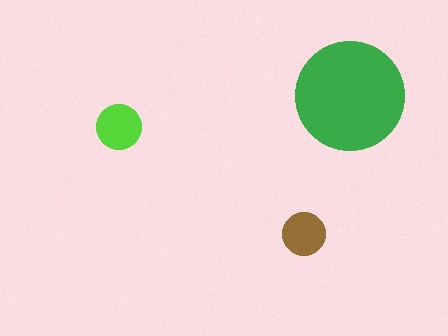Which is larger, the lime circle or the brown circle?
The lime one.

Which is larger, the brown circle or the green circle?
The green one.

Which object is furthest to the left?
The lime circle is leftmost.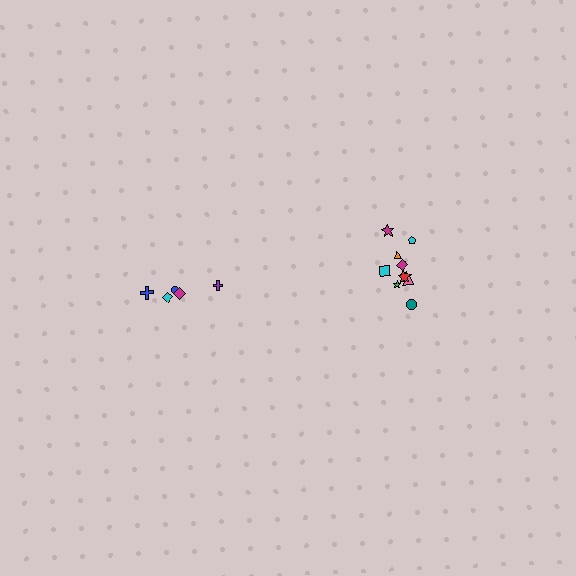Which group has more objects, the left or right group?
The right group.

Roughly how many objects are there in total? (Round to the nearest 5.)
Roughly 15 objects in total.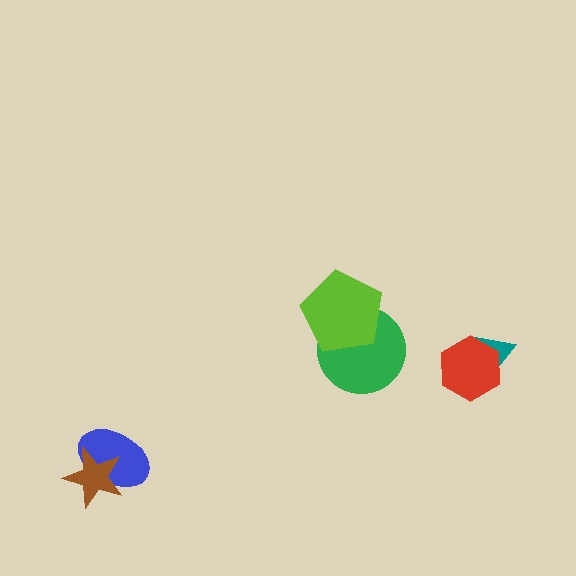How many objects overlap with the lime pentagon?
1 object overlaps with the lime pentagon.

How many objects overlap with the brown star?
1 object overlaps with the brown star.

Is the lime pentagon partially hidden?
No, no other shape covers it.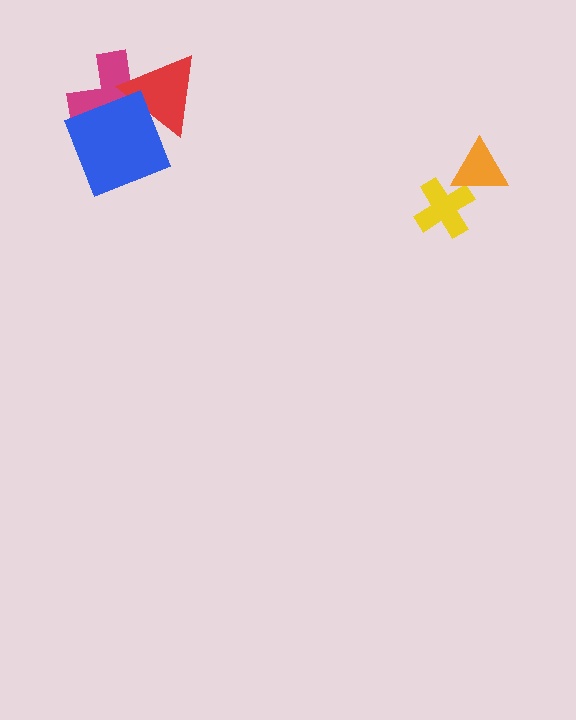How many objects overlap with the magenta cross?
2 objects overlap with the magenta cross.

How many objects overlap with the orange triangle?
1 object overlaps with the orange triangle.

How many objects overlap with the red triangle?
2 objects overlap with the red triangle.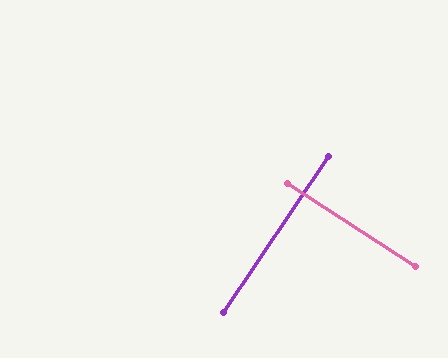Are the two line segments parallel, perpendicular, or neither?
Perpendicular — they meet at approximately 89°.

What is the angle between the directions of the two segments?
Approximately 89 degrees.